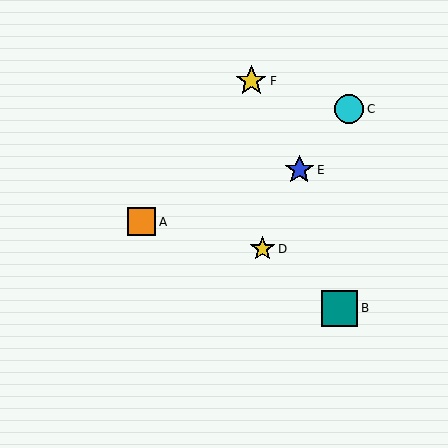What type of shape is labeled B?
Shape B is a teal square.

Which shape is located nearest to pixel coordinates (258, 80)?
The yellow star (labeled F) at (251, 81) is nearest to that location.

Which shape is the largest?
The teal square (labeled B) is the largest.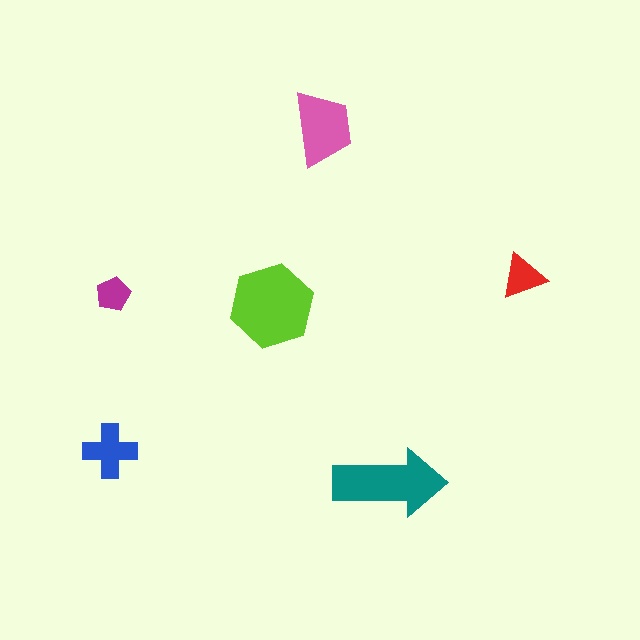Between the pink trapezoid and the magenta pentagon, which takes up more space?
The pink trapezoid.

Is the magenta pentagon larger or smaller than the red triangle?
Smaller.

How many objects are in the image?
There are 6 objects in the image.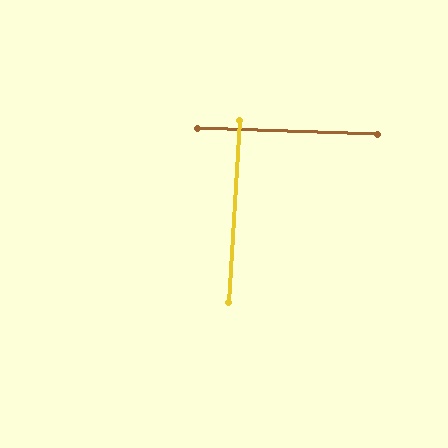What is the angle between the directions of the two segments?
Approximately 88 degrees.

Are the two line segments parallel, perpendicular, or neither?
Perpendicular — they meet at approximately 88°.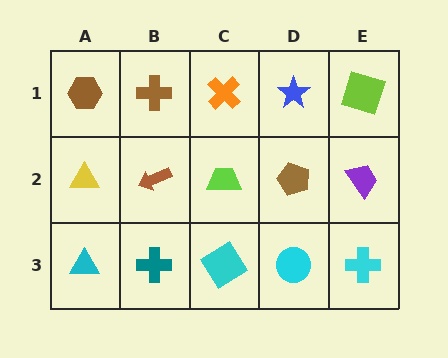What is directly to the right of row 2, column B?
A lime trapezoid.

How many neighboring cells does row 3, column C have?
3.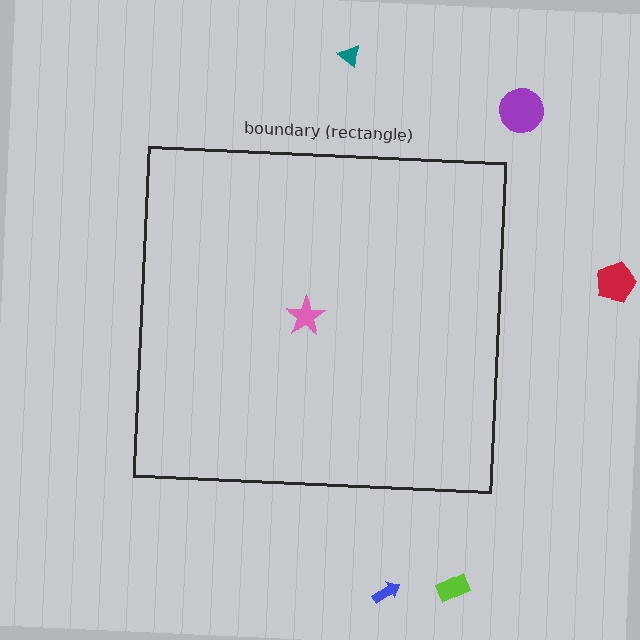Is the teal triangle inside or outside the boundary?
Outside.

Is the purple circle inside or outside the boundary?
Outside.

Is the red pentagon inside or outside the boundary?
Outside.